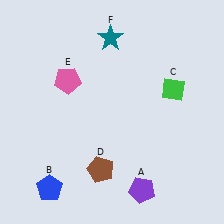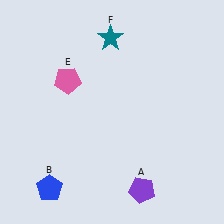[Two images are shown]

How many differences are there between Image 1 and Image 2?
There are 2 differences between the two images.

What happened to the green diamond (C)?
The green diamond (C) was removed in Image 2. It was in the top-right area of Image 1.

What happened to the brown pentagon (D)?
The brown pentagon (D) was removed in Image 2. It was in the bottom-left area of Image 1.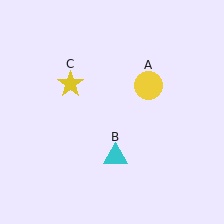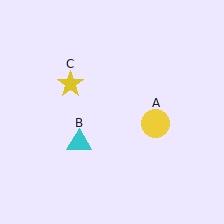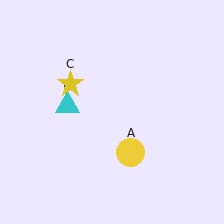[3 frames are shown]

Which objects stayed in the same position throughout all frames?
Yellow star (object C) remained stationary.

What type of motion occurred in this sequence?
The yellow circle (object A), cyan triangle (object B) rotated clockwise around the center of the scene.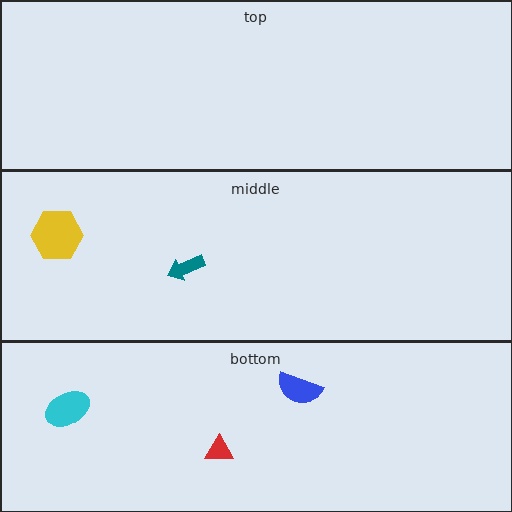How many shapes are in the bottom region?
3.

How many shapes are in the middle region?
2.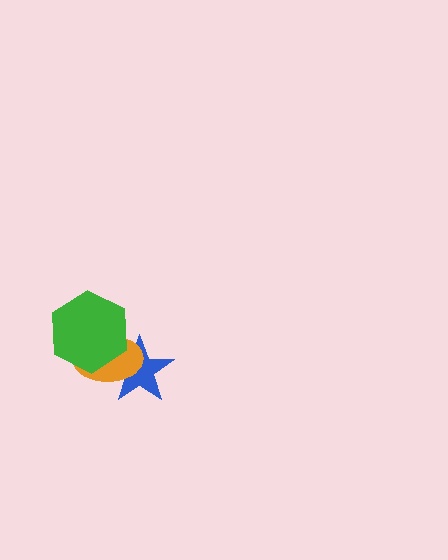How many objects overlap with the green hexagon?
2 objects overlap with the green hexagon.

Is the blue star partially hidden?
Yes, it is partially covered by another shape.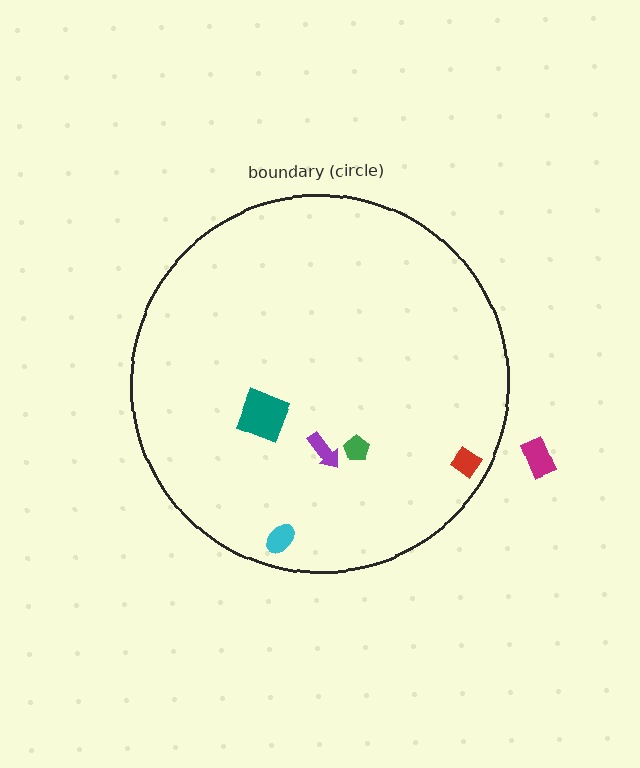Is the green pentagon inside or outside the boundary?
Inside.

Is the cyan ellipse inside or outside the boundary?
Inside.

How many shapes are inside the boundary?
5 inside, 1 outside.